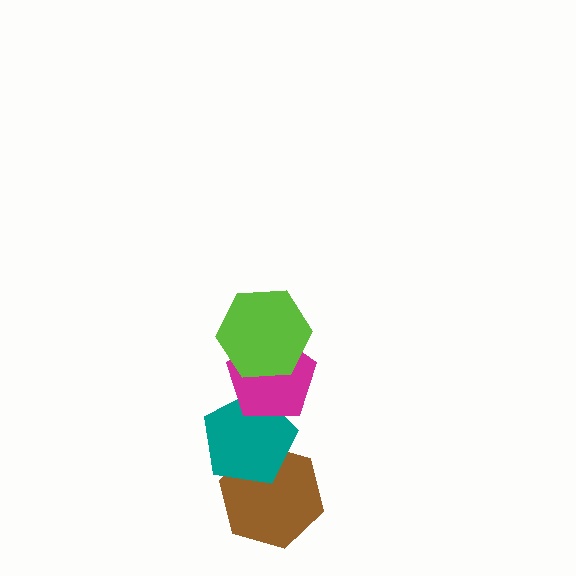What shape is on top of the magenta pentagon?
The lime hexagon is on top of the magenta pentagon.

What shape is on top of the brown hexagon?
The teal pentagon is on top of the brown hexagon.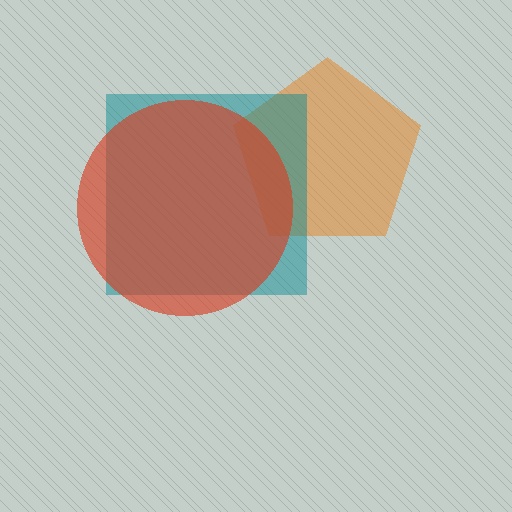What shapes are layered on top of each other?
The layered shapes are: an orange pentagon, a teal square, a red circle.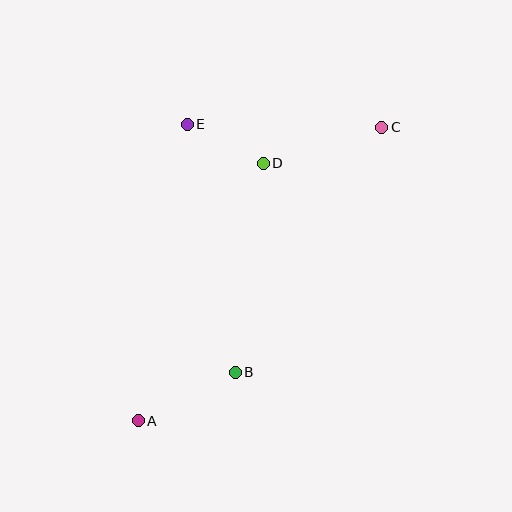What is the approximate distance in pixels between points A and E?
The distance between A and E is approximately 300 pixels.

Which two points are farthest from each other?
Points A and C are farthest from each other.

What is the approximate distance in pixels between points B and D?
The distance between B and D is approximately 211 pixels.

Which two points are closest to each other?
Points D and E are closest to each other.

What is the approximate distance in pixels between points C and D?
The distance between C and D is approximately 124 pixels.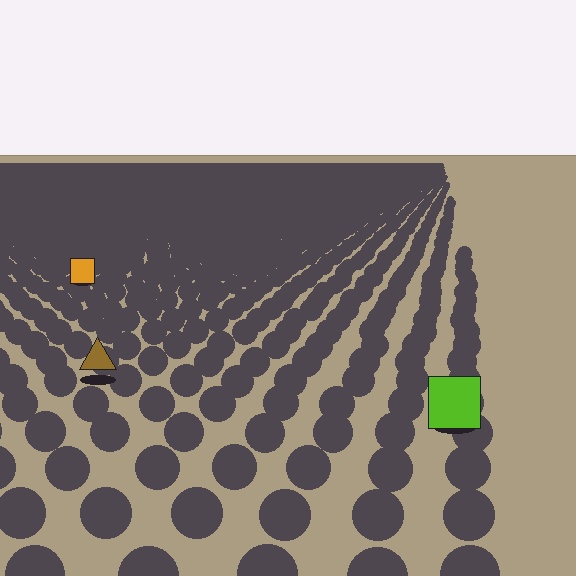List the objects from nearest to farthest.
From nearest to farthest: the lime square, the brown triangle, the orange square.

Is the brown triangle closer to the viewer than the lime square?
No. The lime square is closer — you can tell from the texture gradient: the ground texture is coarser near it.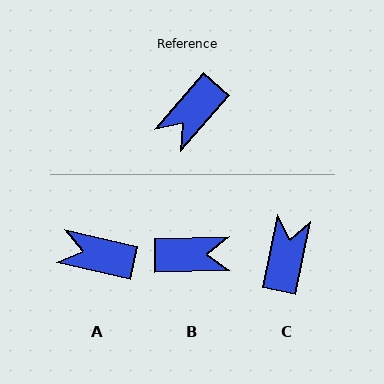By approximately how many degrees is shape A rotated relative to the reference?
Approximately 62 degrees clockwise.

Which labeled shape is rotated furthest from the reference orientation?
C, about 151 degrees away.